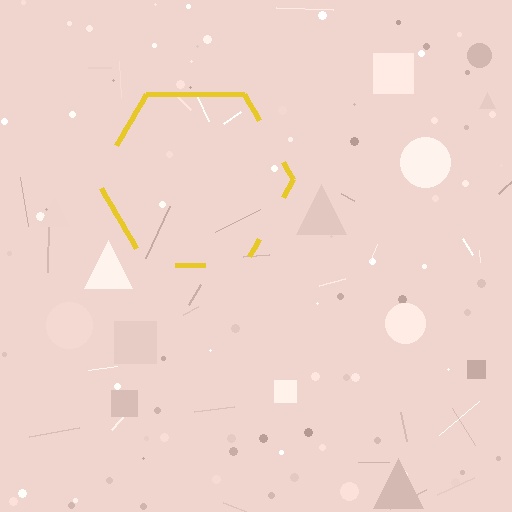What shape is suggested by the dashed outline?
The dashed outline suggests a hexagon.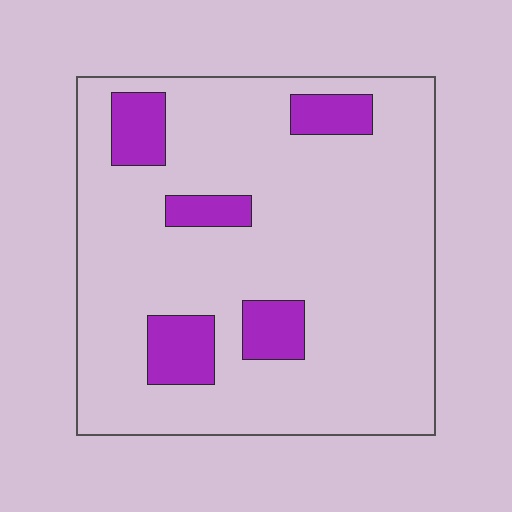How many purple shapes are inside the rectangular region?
5.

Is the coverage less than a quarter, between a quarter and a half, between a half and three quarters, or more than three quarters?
Less than a quarter.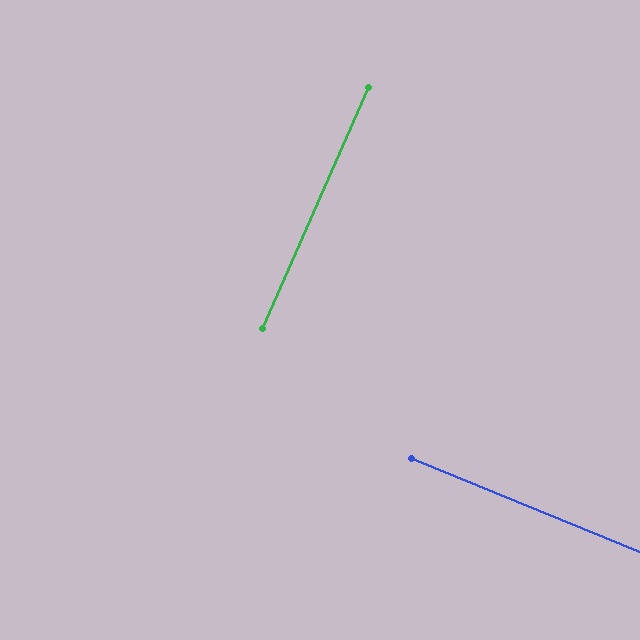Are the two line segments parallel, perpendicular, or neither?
Perpendicular — they meet at approximately 89°.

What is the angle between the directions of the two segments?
Approximately 89 degrees.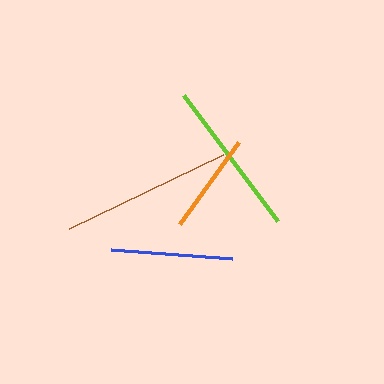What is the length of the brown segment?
The brown segment is approximately 171 pixels long.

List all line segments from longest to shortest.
From longest to shortest: brown, lime, blue, orange.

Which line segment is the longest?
The brown line is the longest at approximately 171 pixels.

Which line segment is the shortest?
The orange line is the shortest at approximately 101 pixels.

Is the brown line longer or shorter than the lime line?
The brown line is longer than the lime line.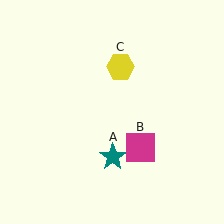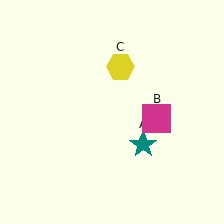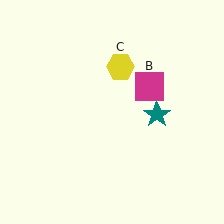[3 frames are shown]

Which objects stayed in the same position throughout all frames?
Yellow hexagon (object C) remained stationary.